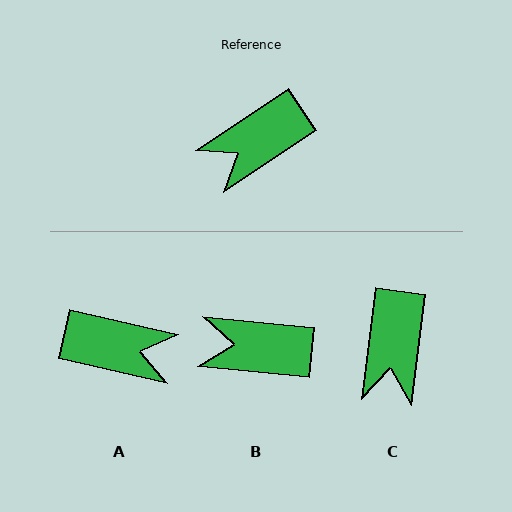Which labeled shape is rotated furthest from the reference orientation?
A, about 133 degrees away.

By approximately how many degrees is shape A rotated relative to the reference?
Approximately 133 degrees counter-clockwise.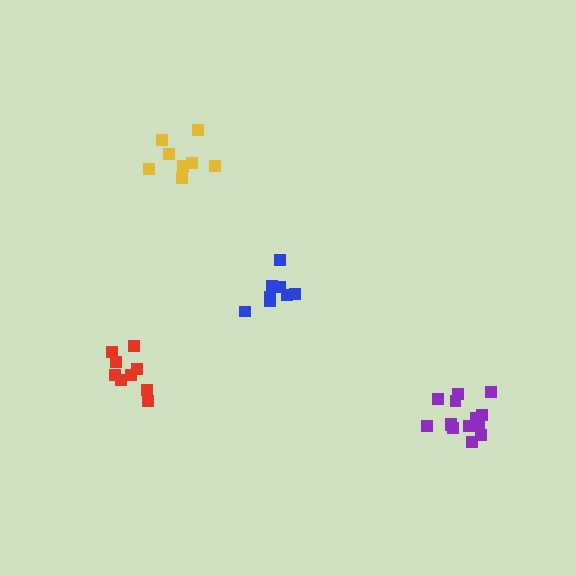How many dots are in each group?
Group 1: 8 dots, Group 2: 9 dots, Group 3: 14 dots, Group 4: 8 dots (39 total).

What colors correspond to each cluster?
The clusters are colored: yellow, red, purple, blue.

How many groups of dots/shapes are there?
There are 4 groups.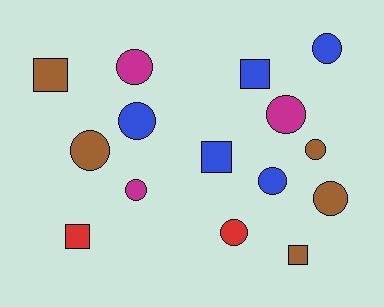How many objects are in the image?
There are 15 objects.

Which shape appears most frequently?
Circle, with 10 objects.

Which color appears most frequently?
Blue, with 5 objects.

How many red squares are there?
There is 1 red square.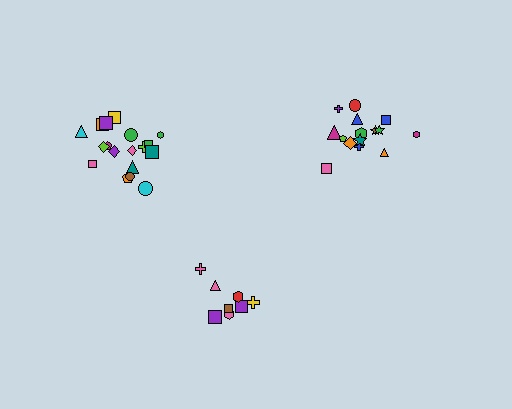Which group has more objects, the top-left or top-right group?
The top-left group.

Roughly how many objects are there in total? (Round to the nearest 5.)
Roughly 40 objects in total.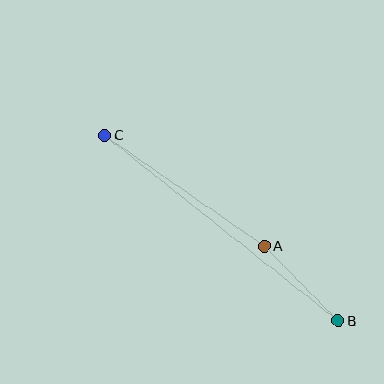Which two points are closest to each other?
Points A and B are closest to each other.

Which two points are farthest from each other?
Points B and C are farthest from each other.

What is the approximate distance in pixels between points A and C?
The distance between A and C is approximately 194 pixels.